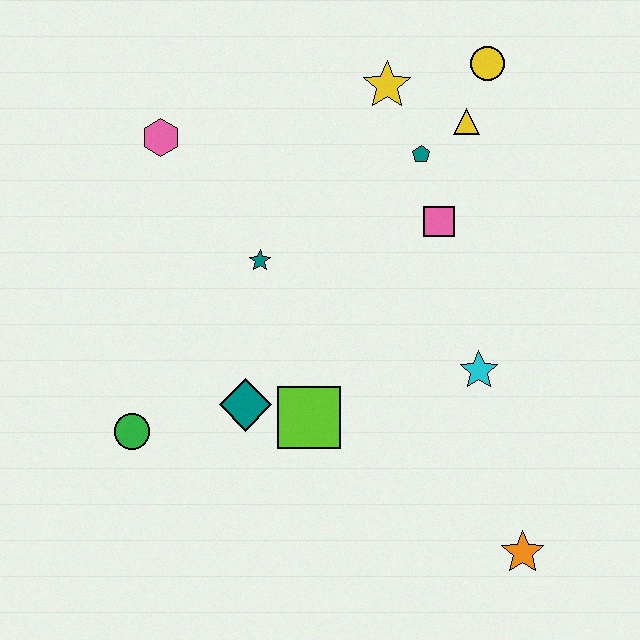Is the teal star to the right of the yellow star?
No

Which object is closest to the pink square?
The teal pentagon is closest to the pink square.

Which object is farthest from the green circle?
The yellow circle is farthest from the green circle.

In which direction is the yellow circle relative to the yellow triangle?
The yellow circle is above the yellow triangle.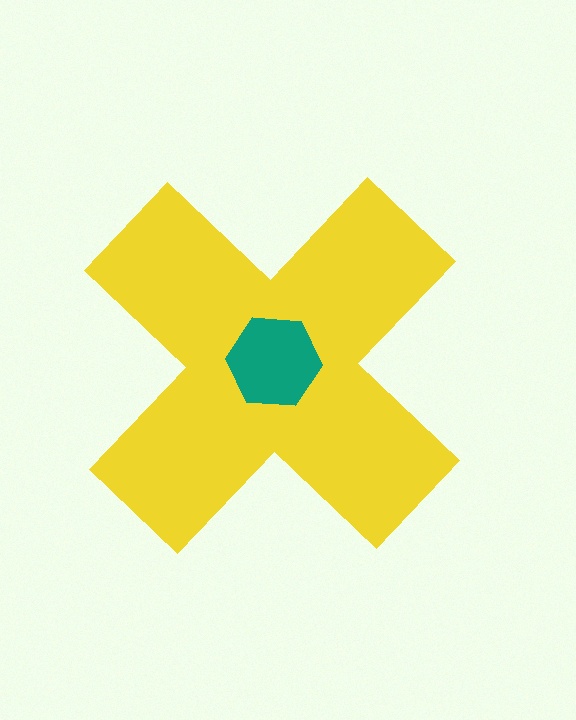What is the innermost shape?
The teal hexagon.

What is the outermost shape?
The yellow cross.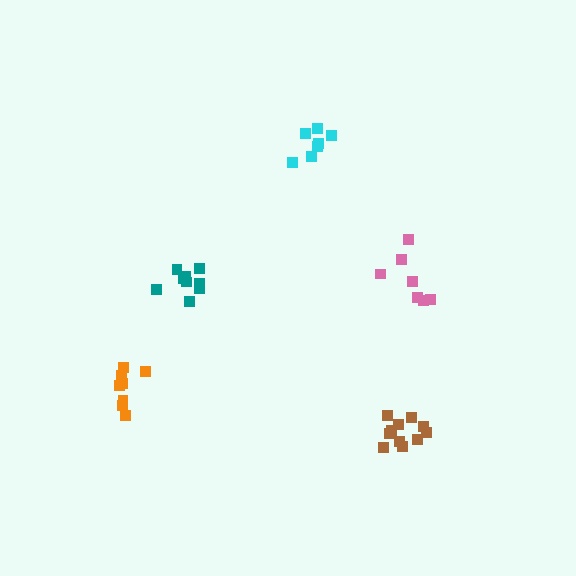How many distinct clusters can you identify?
There are 5 distinct clusters.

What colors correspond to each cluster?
The clusters are colored: cyan, teal, pink, orange, brown.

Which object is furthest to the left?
The orange cluster is leftmost.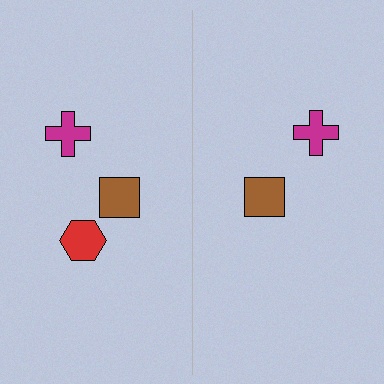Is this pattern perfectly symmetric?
No, the pattern is not perfectly symmetric. A red hexagon is missing from the right side.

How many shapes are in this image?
There are 5 shapes in this image.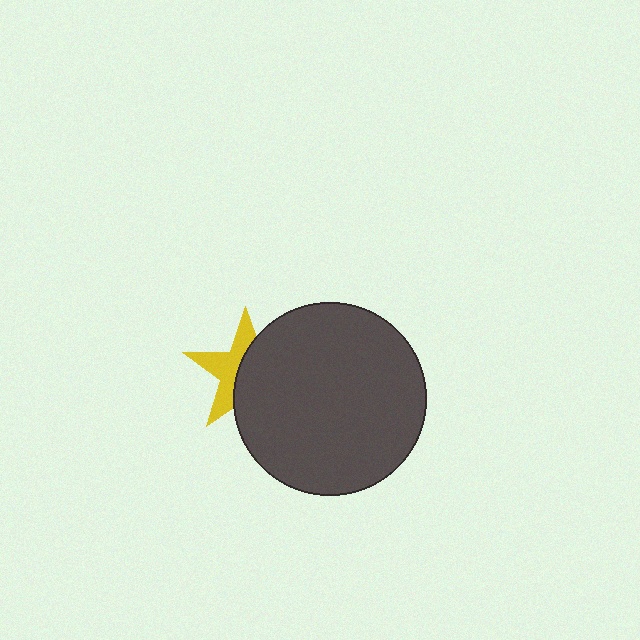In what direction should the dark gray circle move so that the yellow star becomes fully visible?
The dark gray circle should move right. That is the shortest direction to clear the overlap and leave the yellow star fully visible.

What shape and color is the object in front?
The object in front is a dark gray circle.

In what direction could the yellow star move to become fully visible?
The yellow star could move left. That would shift it out from behind the dark gray circle entirely.